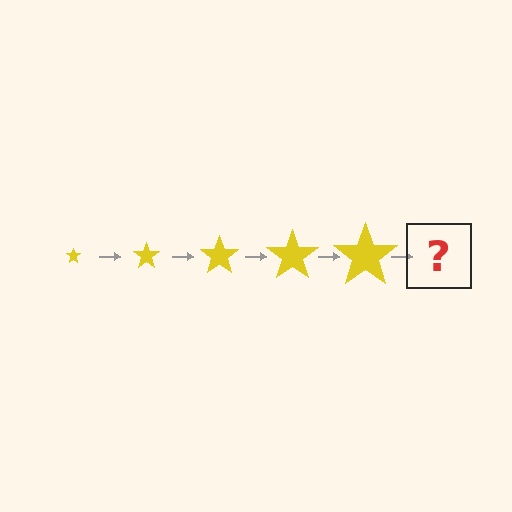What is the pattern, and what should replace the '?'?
The pattern is that the star gets progressively larger each step. The '?' should be a yellow star, larger than the previous one.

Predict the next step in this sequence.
The next step is a yellow star, larger than the previous one.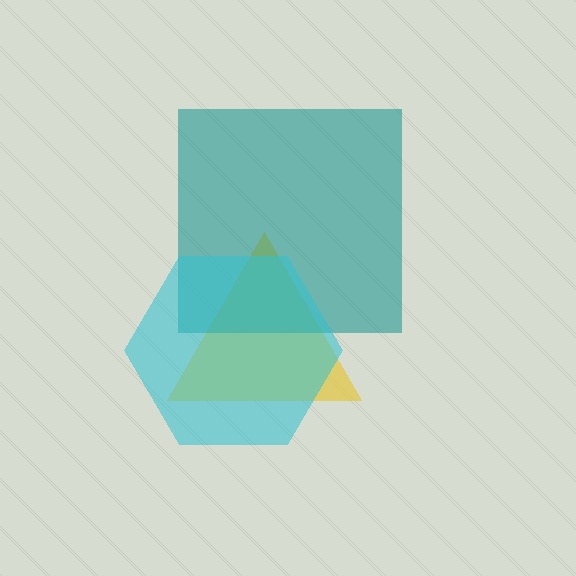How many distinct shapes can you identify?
There are 3 distinct shapes: a yellow triangle, a teal square, a cyan hexagon.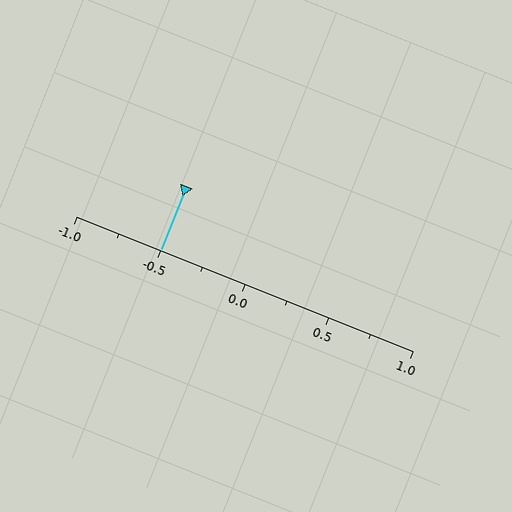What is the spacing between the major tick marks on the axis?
The major ticks are spaced 0.5 apart.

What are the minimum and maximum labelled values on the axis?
The axis runs from -1.0 to 1.0.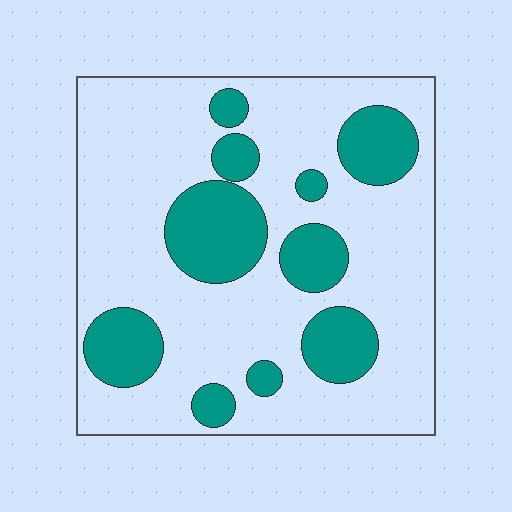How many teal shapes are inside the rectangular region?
10.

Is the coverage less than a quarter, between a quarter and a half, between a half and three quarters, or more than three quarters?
Between a quarter and a half.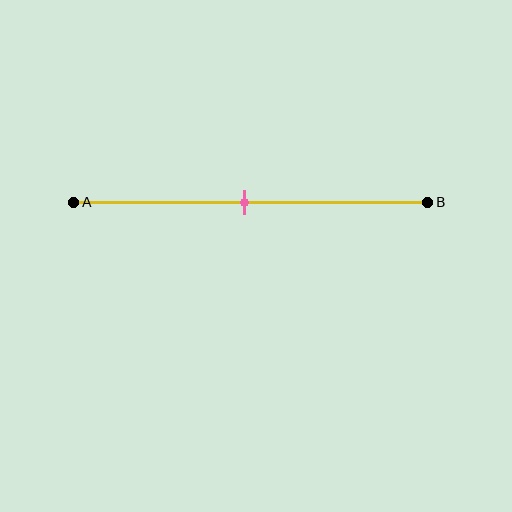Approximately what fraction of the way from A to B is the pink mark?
The pink mark is approximately 50% of the way from A to B.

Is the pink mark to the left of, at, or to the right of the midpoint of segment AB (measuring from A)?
The pink mark is approximately at the midpoint of segment AB.